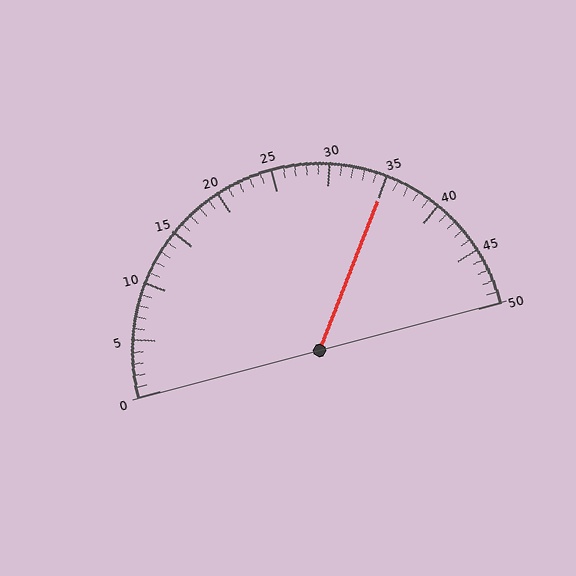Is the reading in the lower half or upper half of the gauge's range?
The reading is in the upper half of the range (0 to 50).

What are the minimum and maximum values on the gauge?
The gauge ranges from 0 to 50.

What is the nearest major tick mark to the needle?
The nearest major tick mark is 35.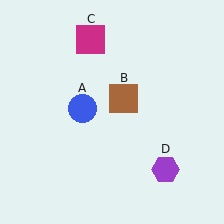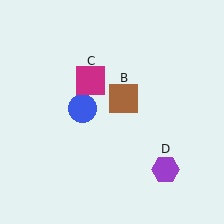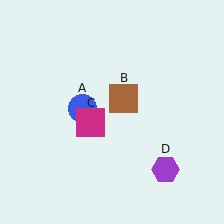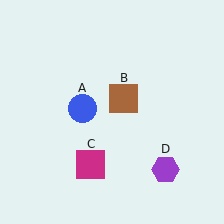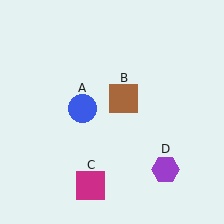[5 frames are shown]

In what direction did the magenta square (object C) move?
The magenta square (object C) moved down.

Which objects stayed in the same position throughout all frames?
Blue circle (object A) and brown square (object B) and purple hexagon (object D) remained stationary.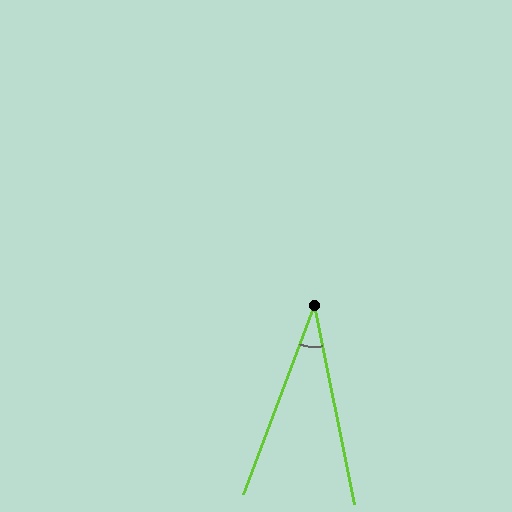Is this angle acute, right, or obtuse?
It is acute.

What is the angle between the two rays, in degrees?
Approximately 32 degrees.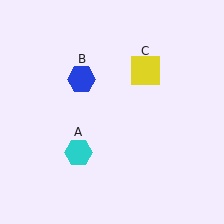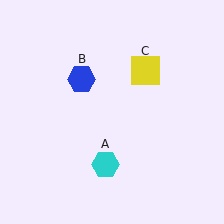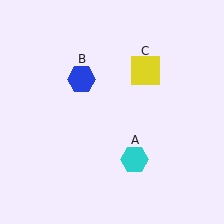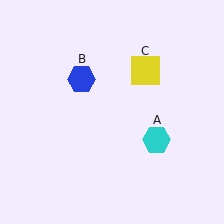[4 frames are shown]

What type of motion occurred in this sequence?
The cyan hexagon (object A) rotated counterclockwise around the center of the scene.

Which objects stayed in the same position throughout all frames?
Blue hexagon (object B) and yellow square (object C) remained stationary.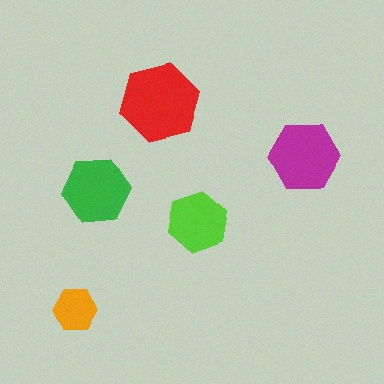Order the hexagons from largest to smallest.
the red one, the magenta one, the green one, the lime one, the orange one.